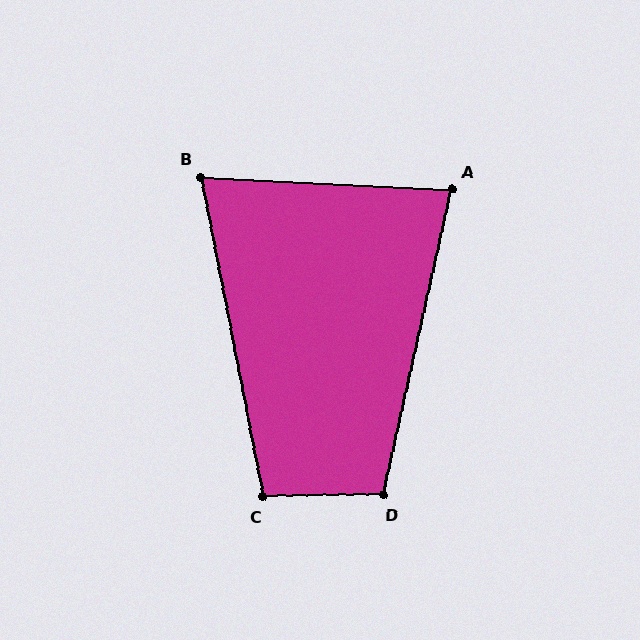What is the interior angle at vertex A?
Approximately 80 degrees (acute).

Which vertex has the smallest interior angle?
B, at approximately 76 degrees.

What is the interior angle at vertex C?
Approximately 100 degrees (obtuse).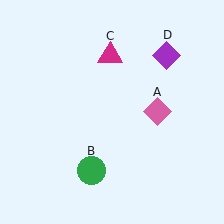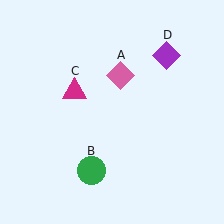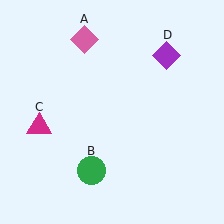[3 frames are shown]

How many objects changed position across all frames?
2 objects changed position: pink diamond (object A), magenta triangle (object C).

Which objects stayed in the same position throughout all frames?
Green circle (object B) and purple diamond (object D) remained stationary.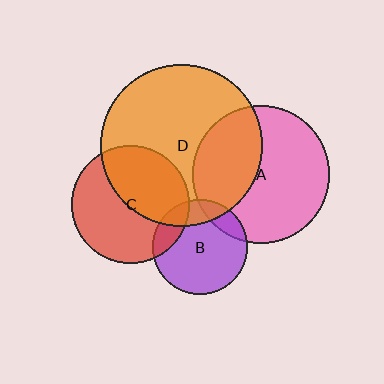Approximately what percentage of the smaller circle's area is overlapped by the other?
Approximately 40%.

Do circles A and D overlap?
Yes.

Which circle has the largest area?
Circle D (orange).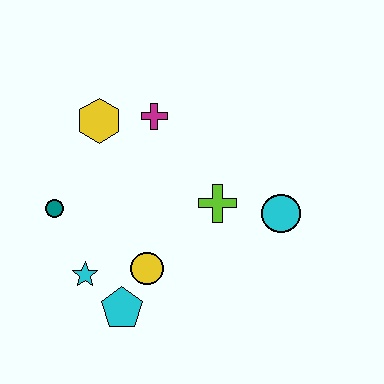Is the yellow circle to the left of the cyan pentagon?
No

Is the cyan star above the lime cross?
No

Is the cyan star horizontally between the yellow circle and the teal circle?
Yes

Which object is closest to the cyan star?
The cyan pentagon is closest to the cyan star.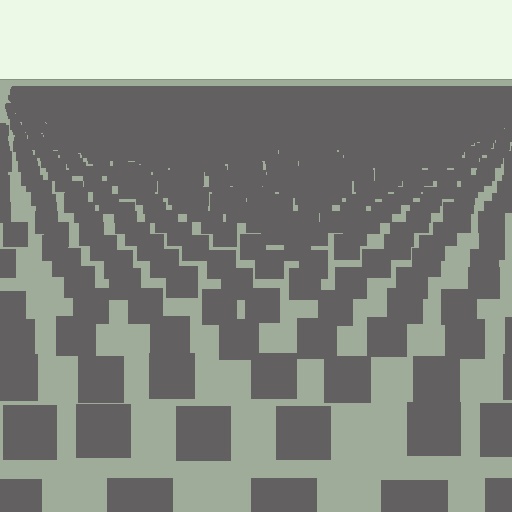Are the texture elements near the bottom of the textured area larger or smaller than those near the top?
Larger. Near the bottom, elements are closer to the viewer and appear at a bigger on-screen size.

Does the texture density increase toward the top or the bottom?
Density increases toward the top.